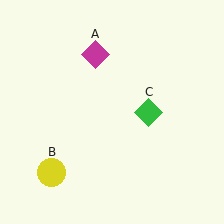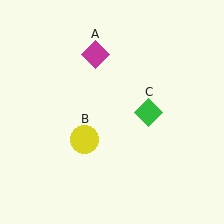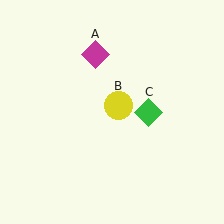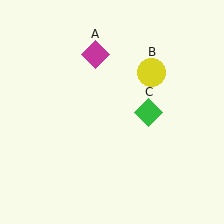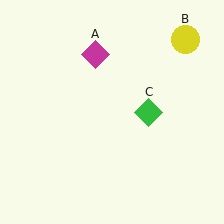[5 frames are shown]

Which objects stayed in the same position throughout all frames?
Magenta diamond (object A) and green diamond (object C) remained stationary.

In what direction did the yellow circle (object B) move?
The yellow circle (object B) moved up and to the right.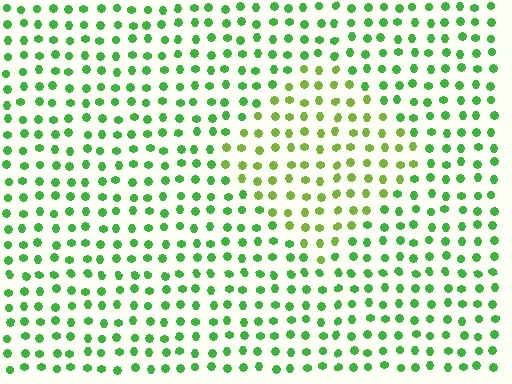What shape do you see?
I see a diamond.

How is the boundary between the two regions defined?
The boundary is defined purely by a slight shift in hue (about 31 degrees). Spacing, size, and orientation are identical on both sides.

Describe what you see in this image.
The image is filled with small green elements in a uniform arrangement. A diamond-shaped region is visible where the elements are tinted to a slightly different hue, forming a subtle color boundary.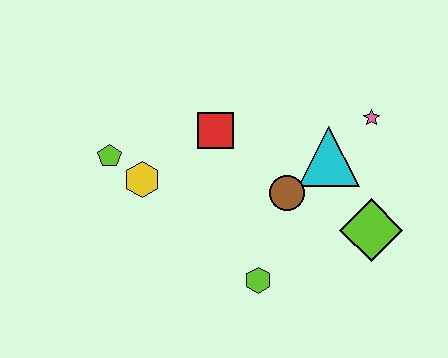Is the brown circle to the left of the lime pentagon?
No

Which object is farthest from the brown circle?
The lime pentagon is farthest from the brown circle.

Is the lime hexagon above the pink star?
No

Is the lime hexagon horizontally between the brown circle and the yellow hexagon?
Yes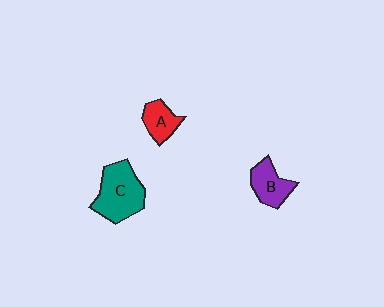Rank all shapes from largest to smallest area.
From largest to smallest: C (teal), B (purple), A (red).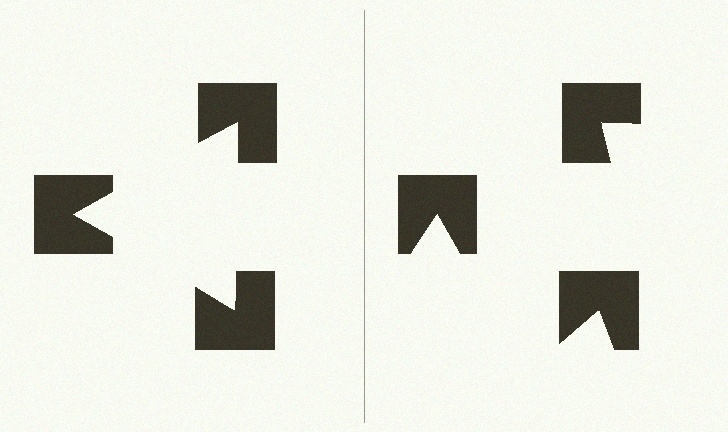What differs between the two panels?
The notched squares are positioned identically on both sides; only the wedge orientations differ. On the left they align to a triangle; on the right they are misaligned.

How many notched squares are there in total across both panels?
6 — 3 on each side.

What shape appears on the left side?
An illusory triangle.